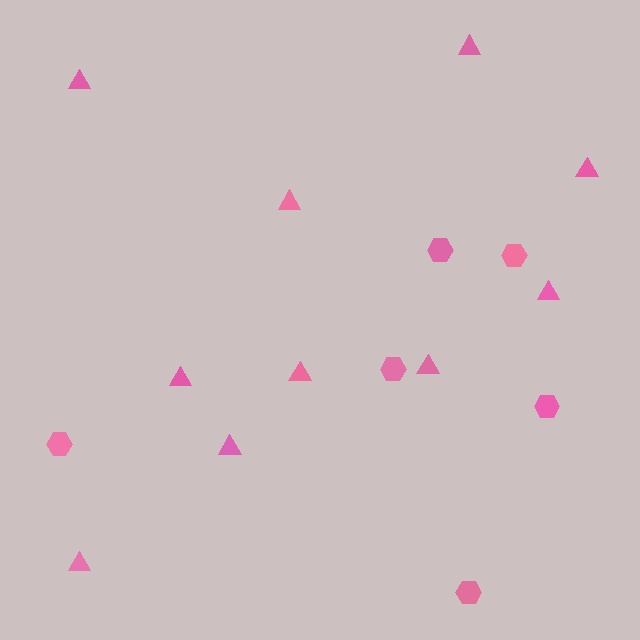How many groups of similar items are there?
There are 2 groups: one group of triangles (10) and one group of hexagons (6).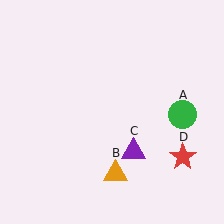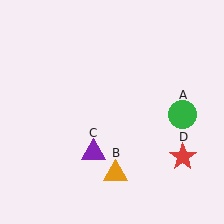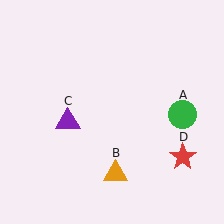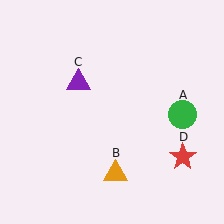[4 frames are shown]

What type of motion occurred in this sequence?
The purple triangle (object C) rotated clockwise around the center of the scene.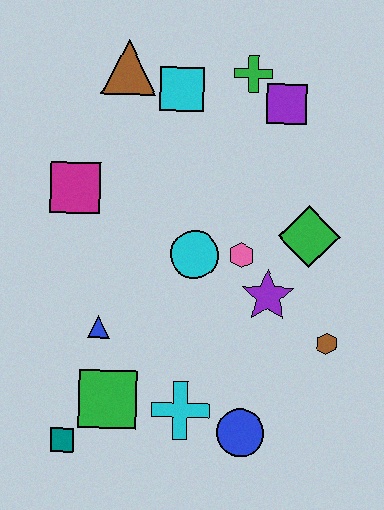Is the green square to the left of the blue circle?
Yes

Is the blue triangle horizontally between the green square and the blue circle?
No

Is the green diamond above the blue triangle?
Yes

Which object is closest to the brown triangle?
The cyan square is closest to the brown triangle.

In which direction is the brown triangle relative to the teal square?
The brown triangle is above the teal square.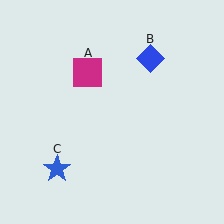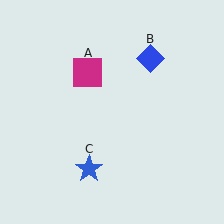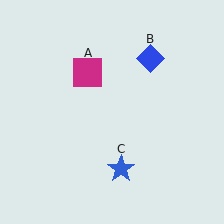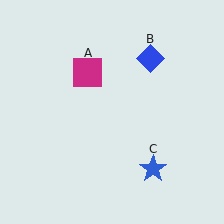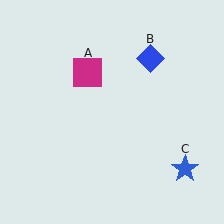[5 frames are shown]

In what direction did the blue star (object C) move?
The blue star (object C) moved right.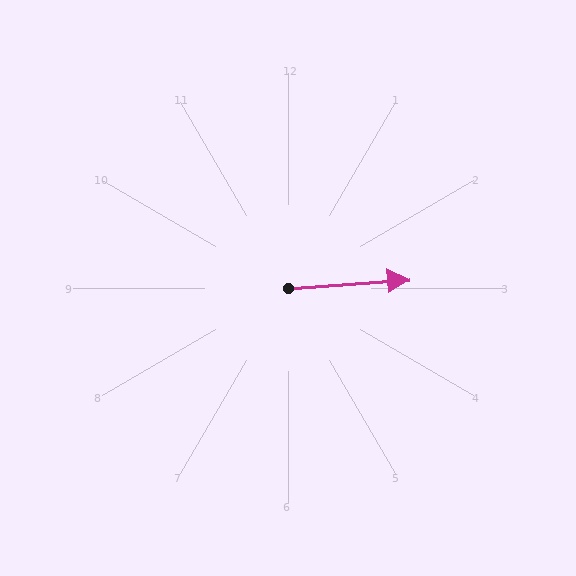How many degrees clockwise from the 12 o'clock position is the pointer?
Approximately 86 degrees.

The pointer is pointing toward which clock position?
Roughly 3 o'clock.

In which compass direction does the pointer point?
East.